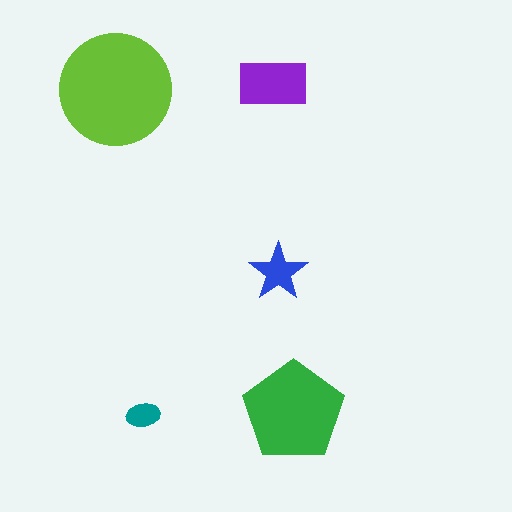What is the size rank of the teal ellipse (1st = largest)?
5th.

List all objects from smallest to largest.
The teal ellipse, the blue star, the purple rectangle, the green pentagon, the lime circle.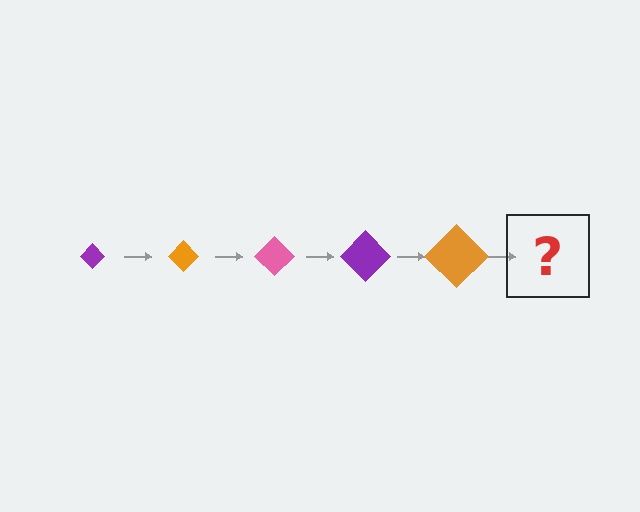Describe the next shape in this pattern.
It should be a pink diamond, larger than the previous one.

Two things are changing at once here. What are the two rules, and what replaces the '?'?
The two rules are that the diamond grows larger each step and the color cycles through purple, orange, and pink. The '?' should be a pink diamond, larger than the previous one.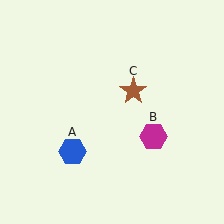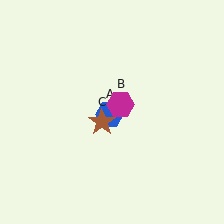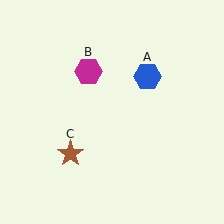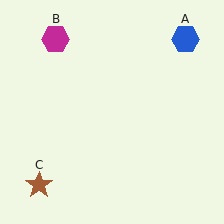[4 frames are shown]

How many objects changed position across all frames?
3 objects changed position: blue hexagon (object A), magenta hexagon (object B), brown star (object C).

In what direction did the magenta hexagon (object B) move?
The magenta hexagon (object B) moved up and to the left.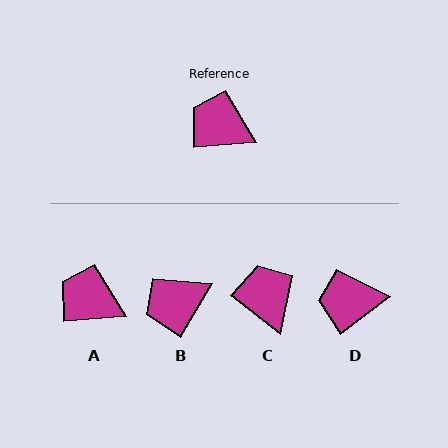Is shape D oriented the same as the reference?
No, it is off by about 32 degrees.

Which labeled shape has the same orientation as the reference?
A.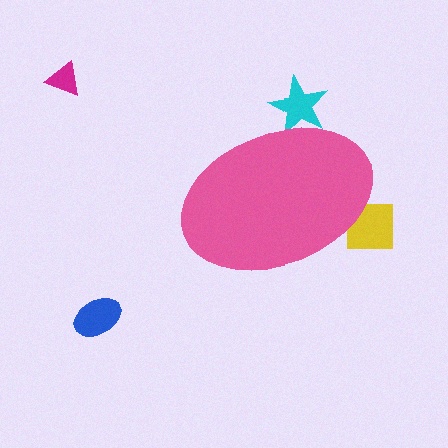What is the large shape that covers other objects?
A pink ellipse.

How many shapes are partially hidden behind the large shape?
2 shapes are partially hidden.